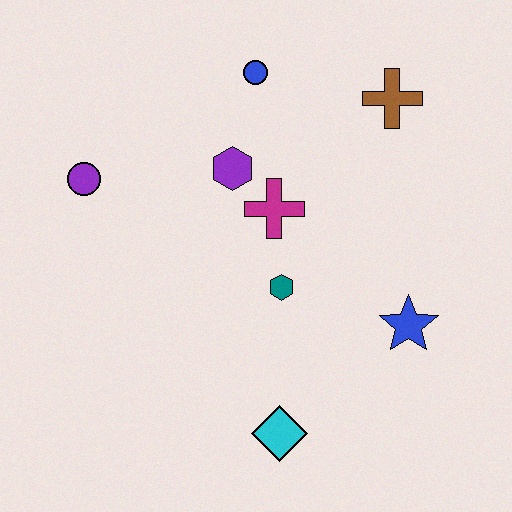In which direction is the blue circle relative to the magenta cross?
The blue circle is above the magenta cross.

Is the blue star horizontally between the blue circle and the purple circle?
No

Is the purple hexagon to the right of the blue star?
No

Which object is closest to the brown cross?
The blue circle is closest to the brown cross.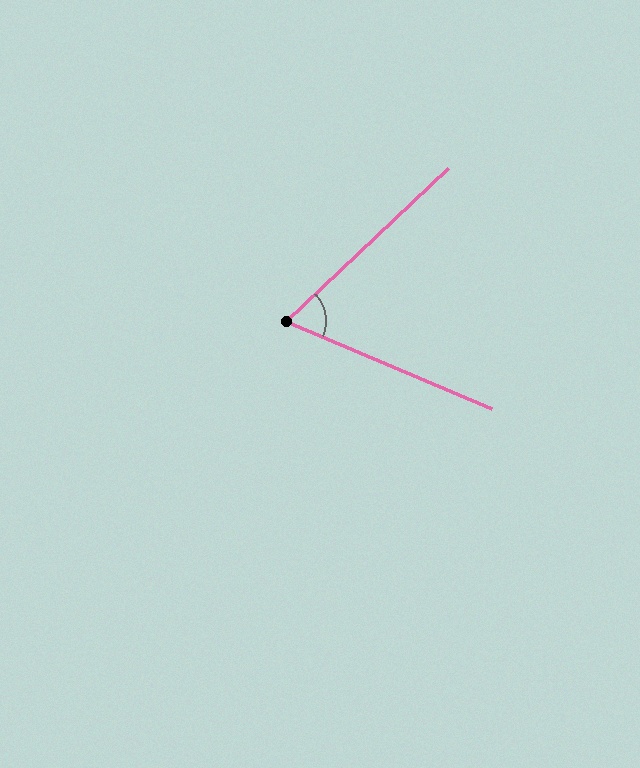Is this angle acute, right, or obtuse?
It is acute.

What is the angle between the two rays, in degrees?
Approximately 66 degrees.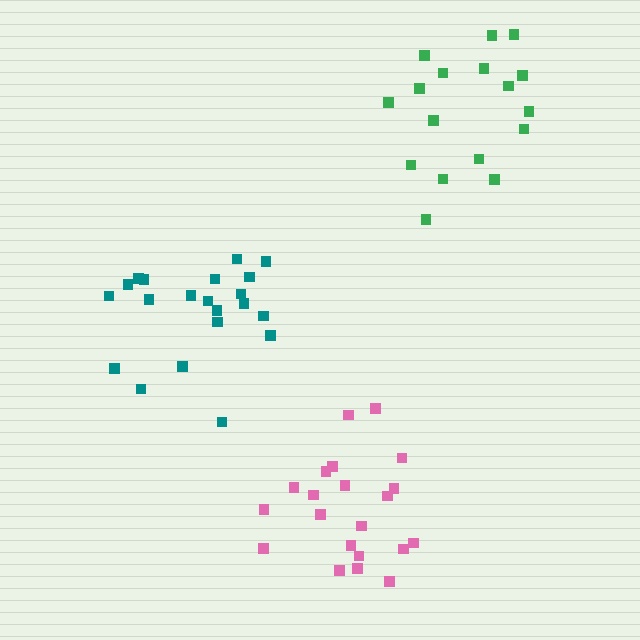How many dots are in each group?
Group 1: 21 dots, Group 2: 21 dots, Group 3: 17 dots (59 total).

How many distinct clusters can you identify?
There are 3 distinct clusters.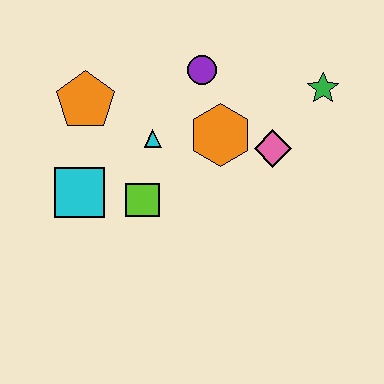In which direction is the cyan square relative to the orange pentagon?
The cyan square is below the orange pentagon.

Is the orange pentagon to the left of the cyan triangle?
Yes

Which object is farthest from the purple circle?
The cyan square is farthest from the purple circle.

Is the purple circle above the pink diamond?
Yes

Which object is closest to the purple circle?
The orange hexagon is closest to the purple circle.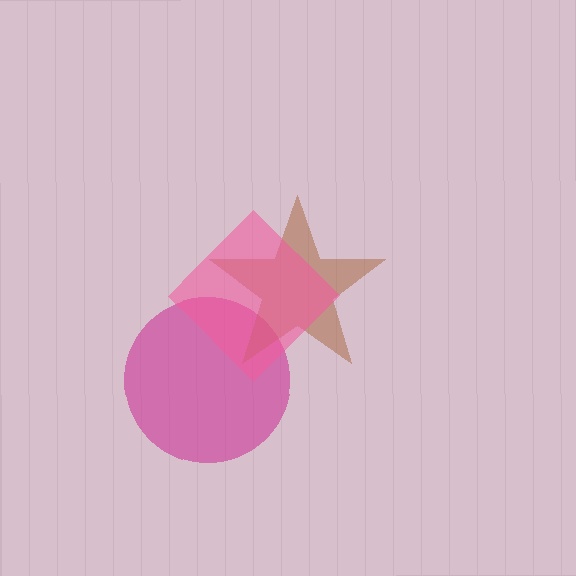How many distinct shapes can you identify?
There are 3 distinct shapes: a magenta circle, a brown star, a pink diamond.